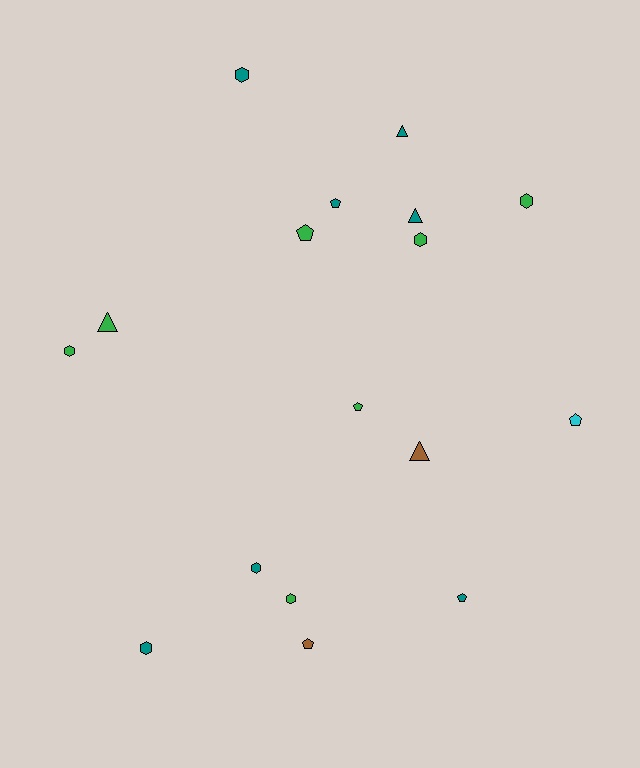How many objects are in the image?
There are 17 objects.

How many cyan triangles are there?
There are no cyan triangles.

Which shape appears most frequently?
Hexagon, with 7 objects.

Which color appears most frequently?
Green, with 7 objects.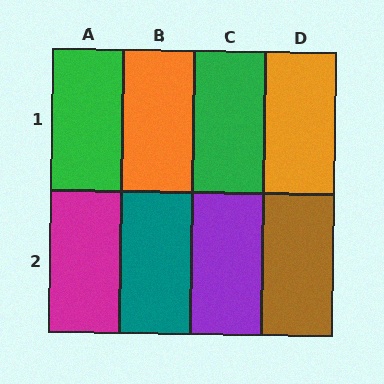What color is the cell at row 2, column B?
Teal.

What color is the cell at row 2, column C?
Purple.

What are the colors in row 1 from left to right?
Green, orange, green, orange.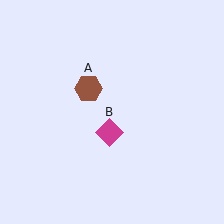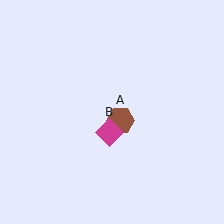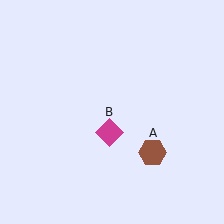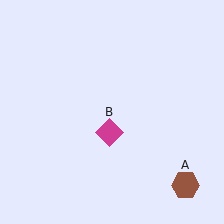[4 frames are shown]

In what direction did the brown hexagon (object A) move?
The brown hexagon (object A) moved down and to the right.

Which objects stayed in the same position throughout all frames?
Magenta diamond (object B) remained stationary.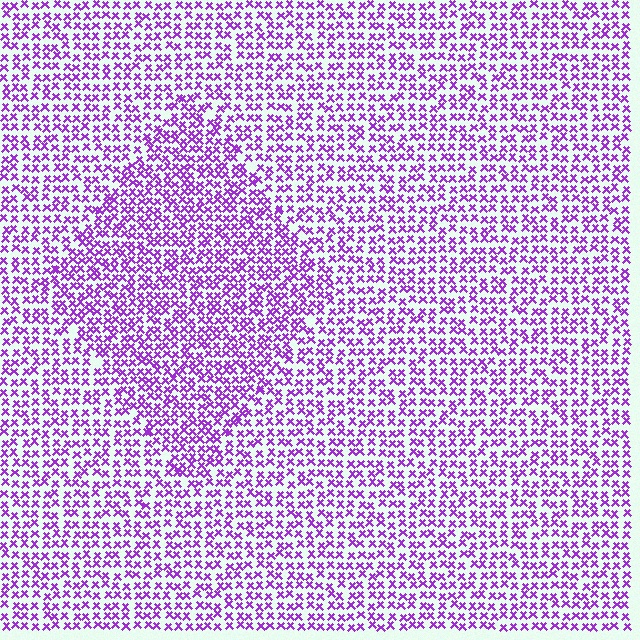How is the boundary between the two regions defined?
The boundary is defined by a change in element density (approximately 1.4x ratio). All elements are the same color, size, and shape.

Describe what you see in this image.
The image contains small purple elements arranged at two different densities. A diamond-shaped region is visible where the elements are more densely packed than the surrounding area.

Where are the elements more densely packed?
The elements are more densely packed inside the diamond boundary.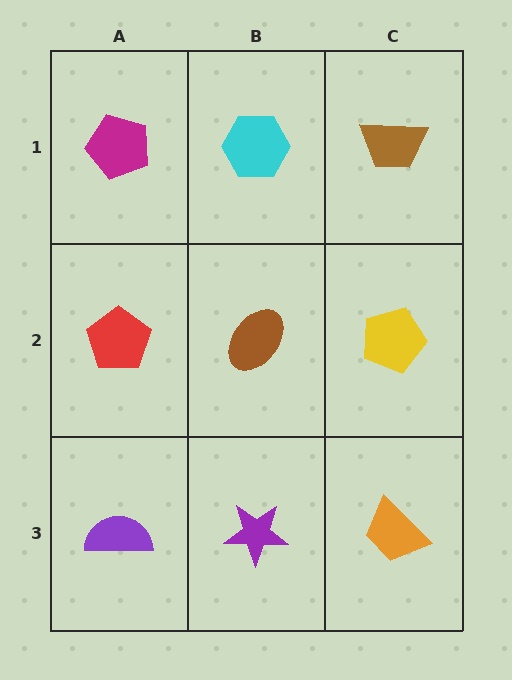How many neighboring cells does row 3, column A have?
2.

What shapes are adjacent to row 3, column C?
A yellow pentagon (row 2, column C), a purple star (row 3, column B).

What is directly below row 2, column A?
A purple semicircle.